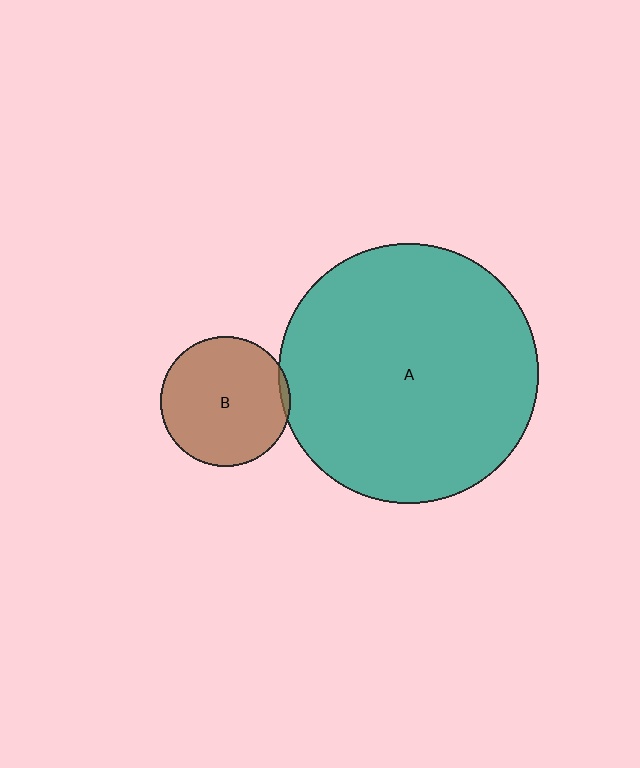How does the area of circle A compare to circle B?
Approximately 4.0 times.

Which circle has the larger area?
Circle A (teal).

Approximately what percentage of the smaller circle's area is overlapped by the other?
Approximately 5%.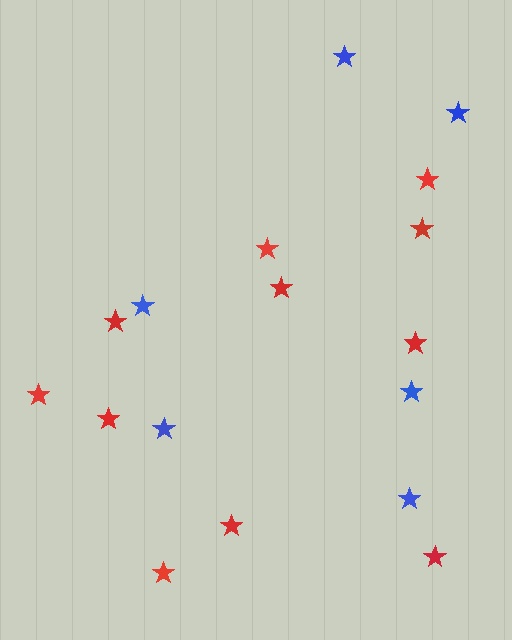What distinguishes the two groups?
There are 2 groups: one group of blue stars (6) and one group of red stars (11).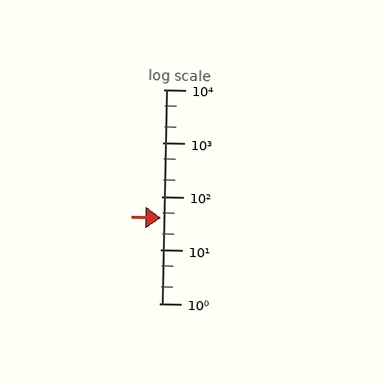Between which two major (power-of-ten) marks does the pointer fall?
The pointer is between 10 and 100.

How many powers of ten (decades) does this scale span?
The scale spans 4 decades, from 1 to 10000.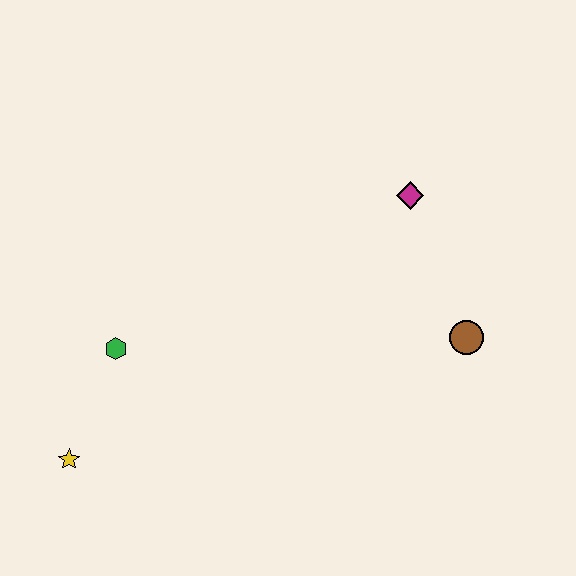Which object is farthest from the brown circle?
The yellow star is farthest from the brown circle.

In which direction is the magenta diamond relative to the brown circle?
The magenta diamond is above the brown circle.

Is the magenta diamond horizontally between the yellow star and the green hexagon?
No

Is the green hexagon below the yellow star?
No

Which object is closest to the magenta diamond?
The brown circle is closest to the magenta diamond.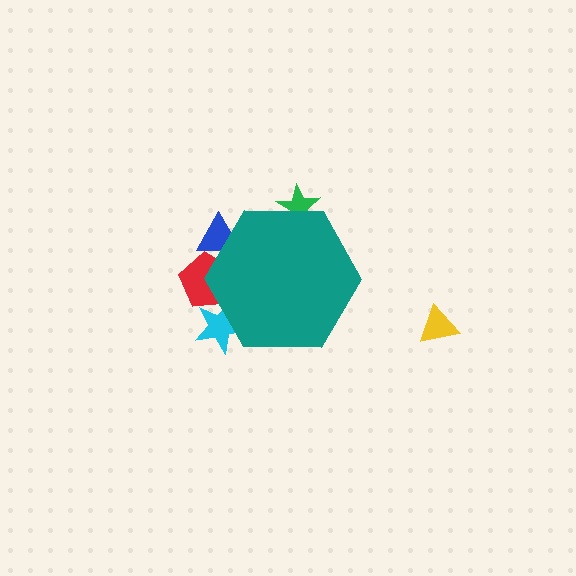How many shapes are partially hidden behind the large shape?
4 shapes are partially hidden.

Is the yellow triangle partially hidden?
No, the yellow triangle is fully visible.